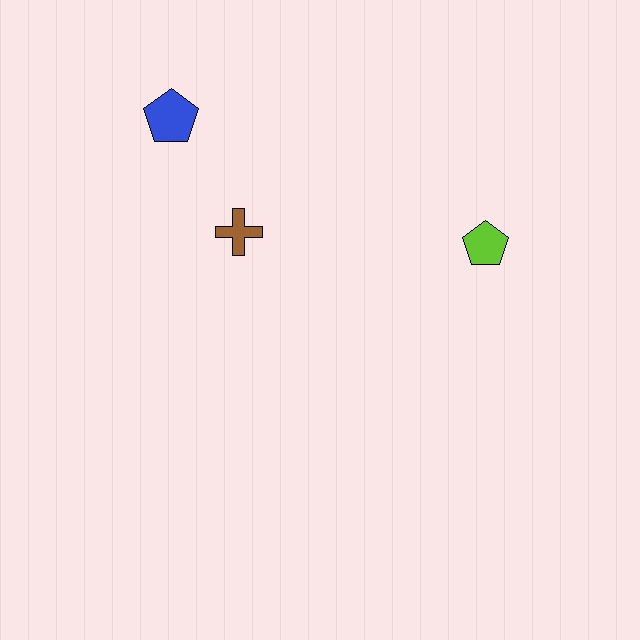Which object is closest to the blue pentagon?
The brown cross is closest to the blue pentagon.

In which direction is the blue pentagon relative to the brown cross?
The blue pentagon is above the brown cross.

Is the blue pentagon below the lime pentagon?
No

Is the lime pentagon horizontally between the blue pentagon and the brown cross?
No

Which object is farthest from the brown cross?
The lime pentagon is farthest from the brown cross.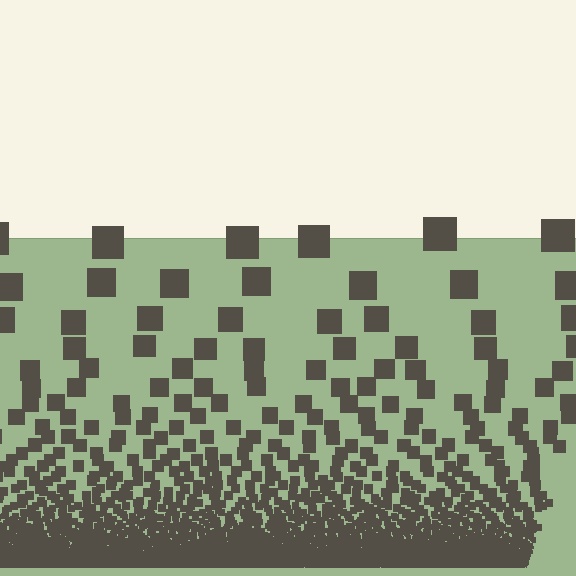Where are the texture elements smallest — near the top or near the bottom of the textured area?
Near the bottom.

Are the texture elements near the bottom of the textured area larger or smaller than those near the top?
Smaller. The gradient is inverted — elements near the bottom are smaller and denser.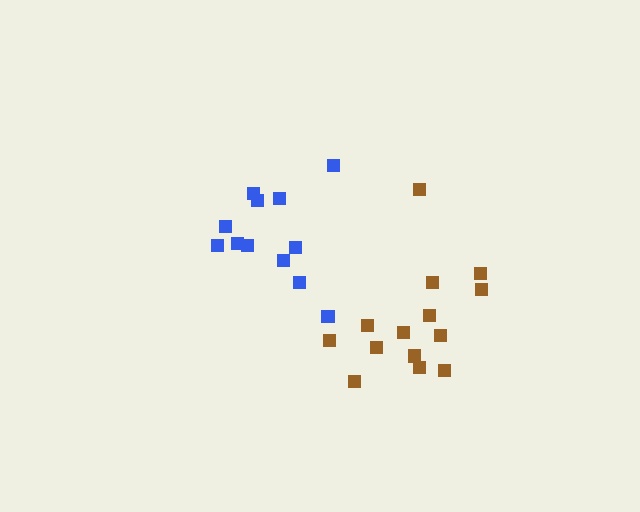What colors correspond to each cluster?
The clusters are colored: blue, brown.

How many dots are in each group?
Group 1: 12 dots, Group 2: 14 dots (26 total).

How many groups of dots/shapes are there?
There are 2 groups.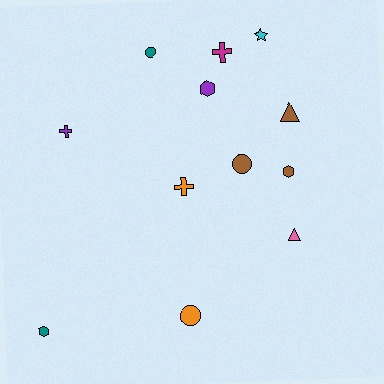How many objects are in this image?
There are 12 objects.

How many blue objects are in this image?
There are no blue objects.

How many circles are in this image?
There are 3 circles.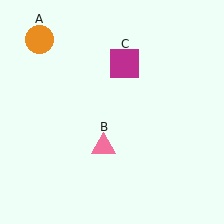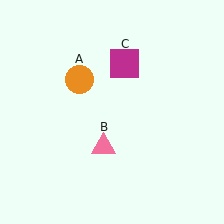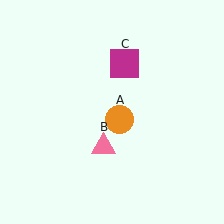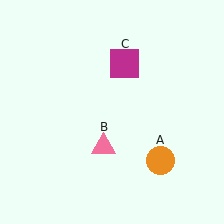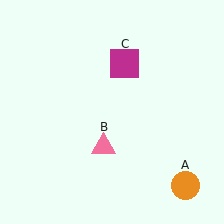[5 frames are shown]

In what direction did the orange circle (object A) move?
The orange circle (object A) moved down and to the right.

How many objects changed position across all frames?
1 object changed position: orange circle (object A).